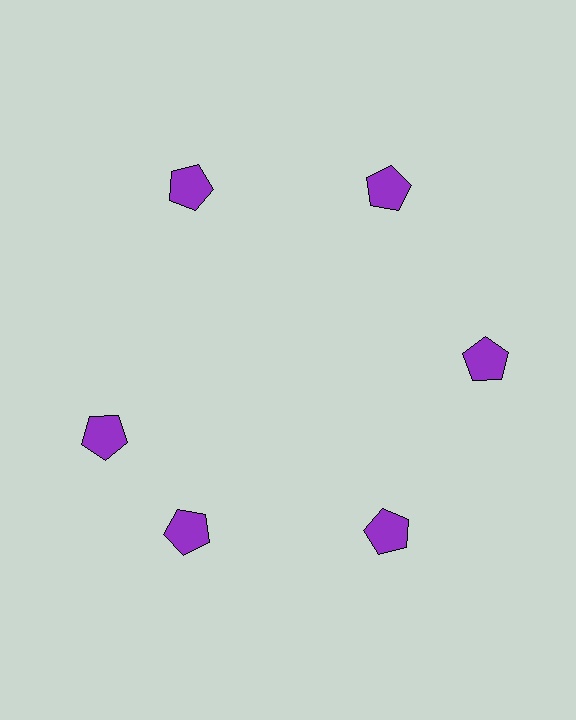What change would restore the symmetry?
The symmetry would be restored by rotating it back into even spacing with its neighbors so that all 6 pentagons sit at equal angles and equal distance from the center.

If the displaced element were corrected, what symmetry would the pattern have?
It would have 6-fold rotational symmetry — the pattern would map onto itself every 60 degrees.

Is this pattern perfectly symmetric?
No. The 6 purple pentagons are arranged in a ring, but one element near the 9 o'clock position is rotated out of alignment along the ring, breaking the 6-fold rotational symmetry.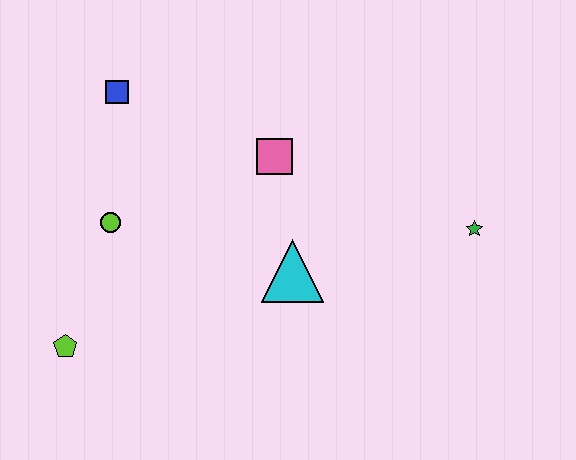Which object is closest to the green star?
The cyan triangle is closest to the green star.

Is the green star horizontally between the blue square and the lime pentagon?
No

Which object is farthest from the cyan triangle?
The blue square is farthest from the cyan triangle.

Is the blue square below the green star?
No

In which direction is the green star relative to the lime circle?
The green star is to the right of the lime circle.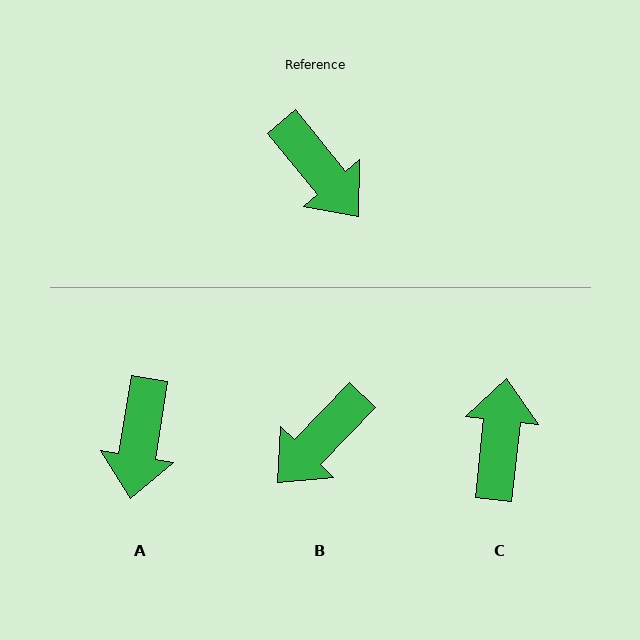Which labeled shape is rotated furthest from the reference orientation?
C, about 134 degrees away.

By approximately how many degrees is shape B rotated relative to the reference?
Approximately 83 degrees clockwise.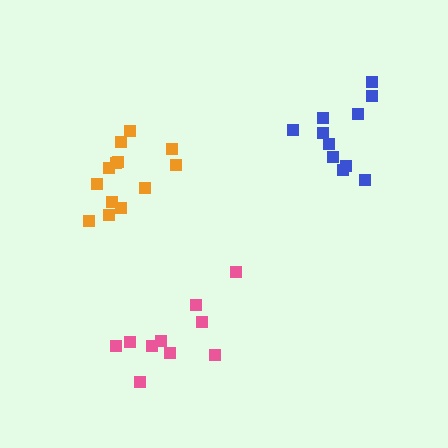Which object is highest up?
The blue cluster is topmost.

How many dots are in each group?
Group 1: 11 dots, Group 2: 13 dots, Group 3: 10 dots (34 total).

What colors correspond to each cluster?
The clusters are colored: blue, orange, pink.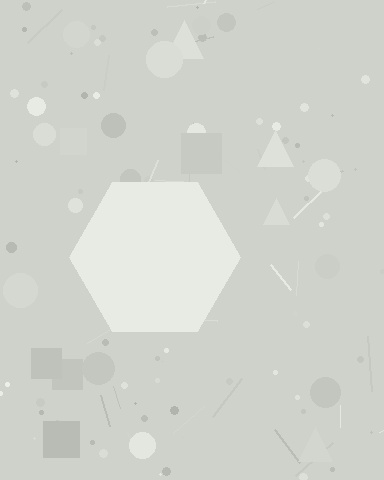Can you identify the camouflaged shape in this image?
The camouflaged shape is a hexagon.